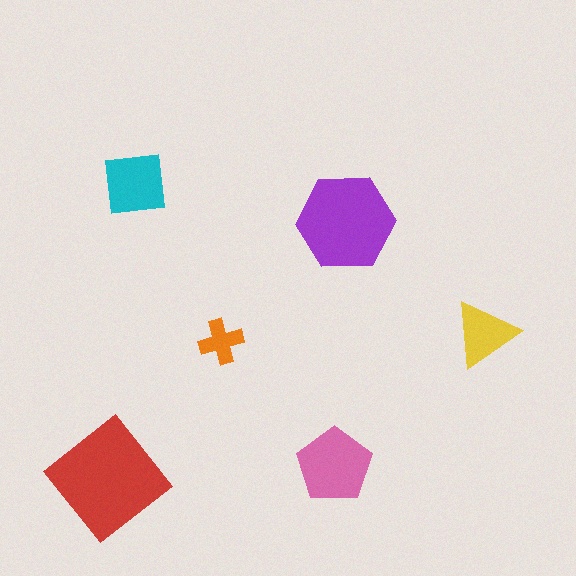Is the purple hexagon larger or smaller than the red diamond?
Smaller.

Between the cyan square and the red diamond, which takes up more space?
The red diamond.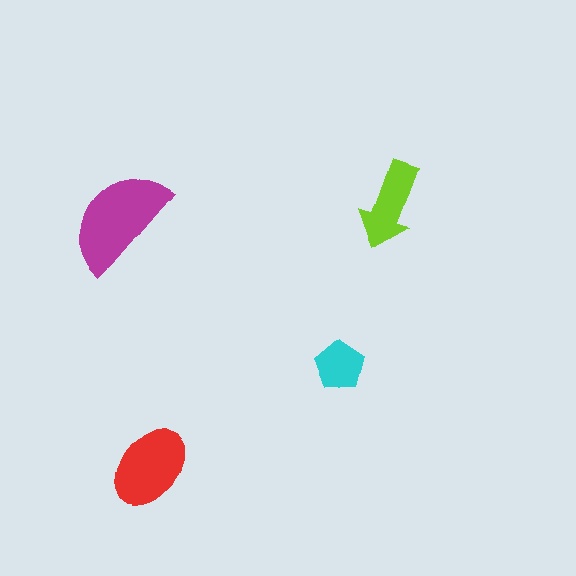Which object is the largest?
The magenta semicircle.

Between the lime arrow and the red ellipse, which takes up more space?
The red ellipse.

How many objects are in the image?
There are 4 objects in the image.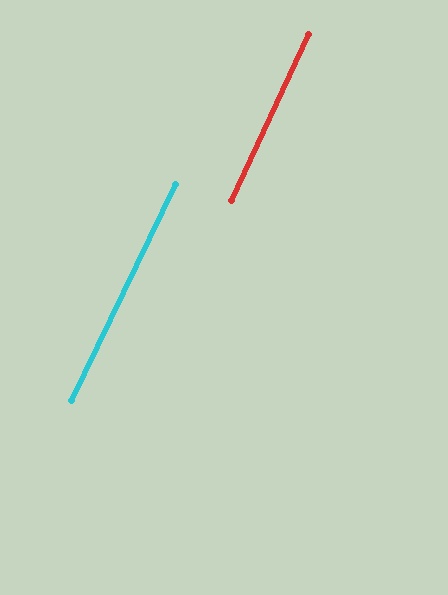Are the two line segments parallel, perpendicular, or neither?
Parallel — their directions differ by only 0.9°.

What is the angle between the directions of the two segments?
Approximately 1 degree.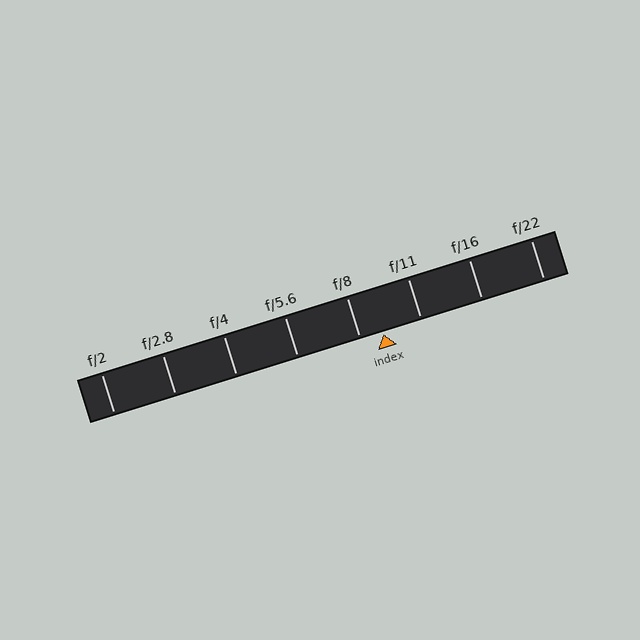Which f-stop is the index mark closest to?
The index mark is closest to f/8.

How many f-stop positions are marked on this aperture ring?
There are 8 f-stop positions marked.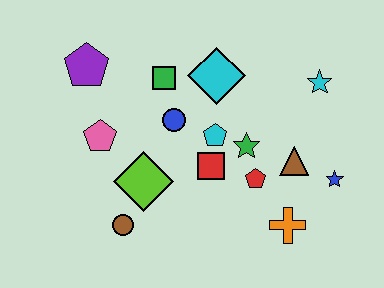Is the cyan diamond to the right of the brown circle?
Yes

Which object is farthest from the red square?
The purple pentagon is farthest from the red square.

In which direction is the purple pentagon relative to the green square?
The purple pentagon is to the left of the green square.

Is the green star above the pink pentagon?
No